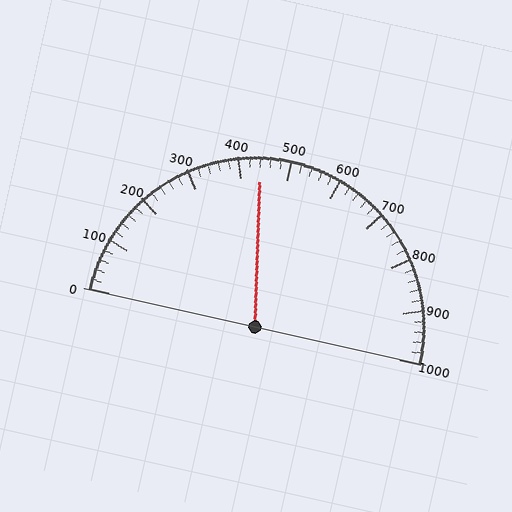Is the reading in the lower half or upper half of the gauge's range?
The reading is in the lower half of the range (0 to 1000).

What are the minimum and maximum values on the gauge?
The gauge ranges from 0 to 1000.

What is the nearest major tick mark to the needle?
The nearest major tick mark is 400.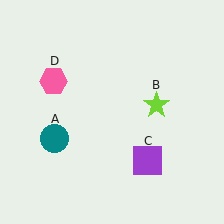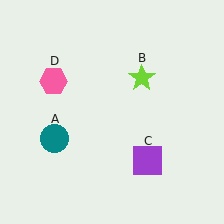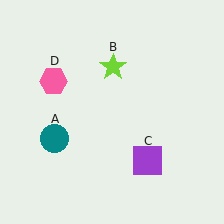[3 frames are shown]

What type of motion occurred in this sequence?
The lime star (object B) rotated counterclockwise around the center of the scene.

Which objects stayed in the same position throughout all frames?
Teal circle (object A) and purple square (object C) and pink hexagon (object D) remained stationary.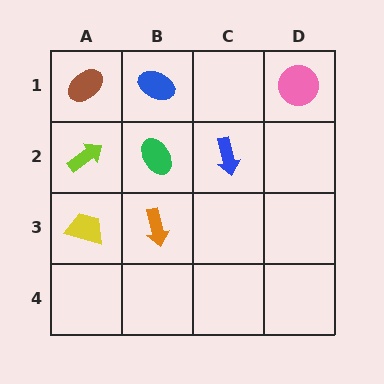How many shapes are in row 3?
2 shapes.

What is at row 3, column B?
An orange arrow.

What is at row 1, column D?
A pink circle.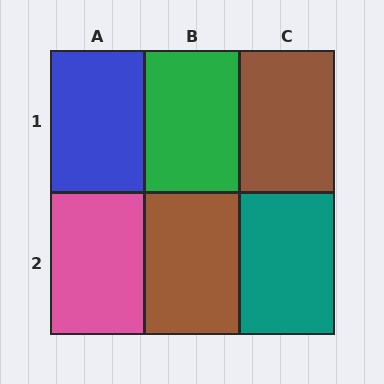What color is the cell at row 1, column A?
Blue.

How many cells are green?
1 cell is green.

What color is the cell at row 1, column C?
Brown.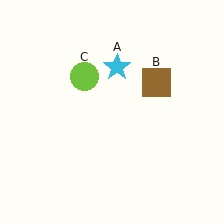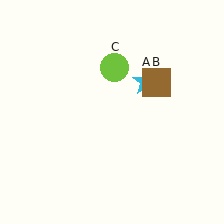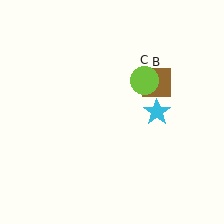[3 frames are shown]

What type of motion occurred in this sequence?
The cyan star (object A), lime circle (object C) rotated clockwise around the center of the scene.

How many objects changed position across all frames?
2 objects changed position: cyan star (object A), lime circle (object C).